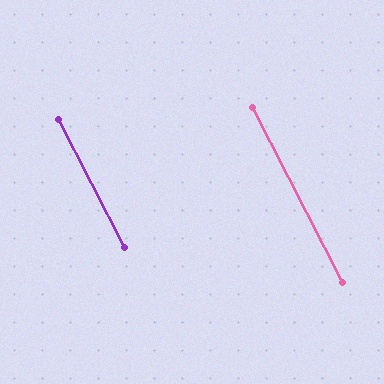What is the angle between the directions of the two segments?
Approximately 0 degrees.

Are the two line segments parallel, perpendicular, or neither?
Parallel — their directions differ by only 0.5°.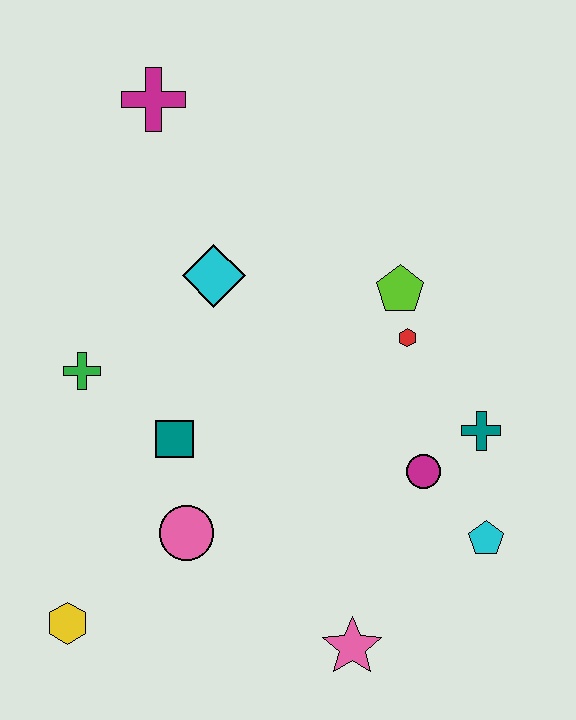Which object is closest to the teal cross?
The magenta circle is closest to the teal cross.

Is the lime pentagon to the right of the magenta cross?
Yes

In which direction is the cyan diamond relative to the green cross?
The cyan diamond is to the right of the green cross.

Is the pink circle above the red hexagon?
No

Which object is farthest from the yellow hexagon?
The magenta cross is farthest from the yellow hexagon.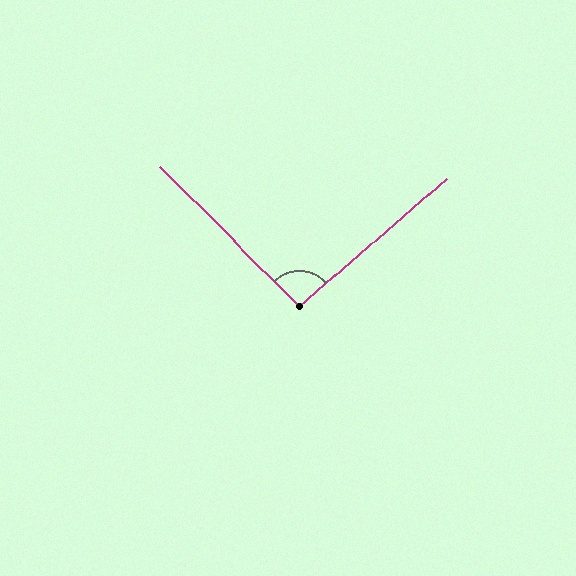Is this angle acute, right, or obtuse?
It is approximately a right angle.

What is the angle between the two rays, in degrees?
Approximately 94 degrees.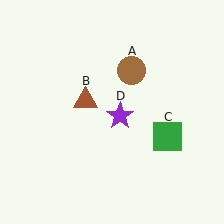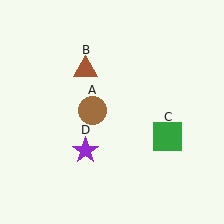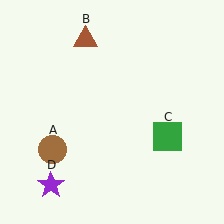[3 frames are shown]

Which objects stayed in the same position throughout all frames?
Green square (object C) remained stationary.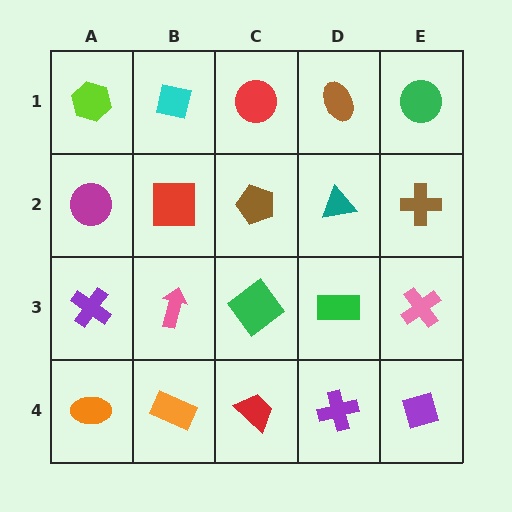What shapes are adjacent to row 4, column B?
A pink arrow (row 3, column B), an orange ellipse (row 4, column A), a red trapezoid (row 4, column C).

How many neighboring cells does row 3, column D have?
4.